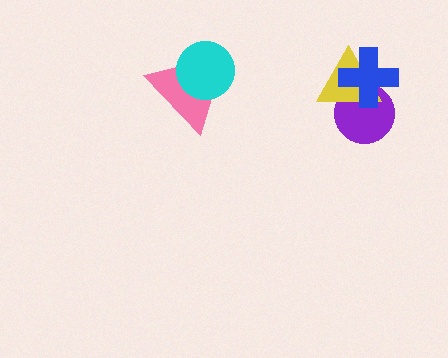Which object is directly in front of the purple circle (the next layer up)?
The yellow triangle is directly in front of the purple circle.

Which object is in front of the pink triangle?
The cyan circle is in front of the pink triangle.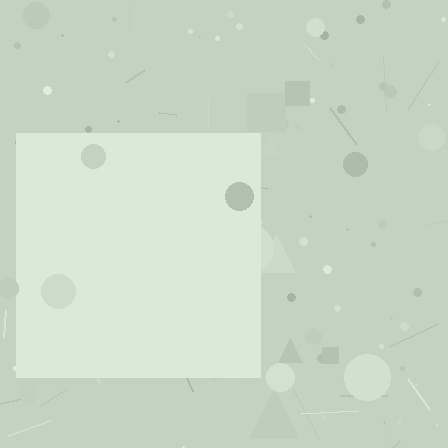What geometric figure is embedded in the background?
A square is embedded in the background.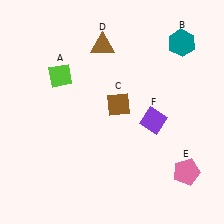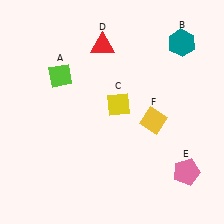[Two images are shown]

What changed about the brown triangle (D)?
In Image 1, D is brown. In Image 2, it changed to red.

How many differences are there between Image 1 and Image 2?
There are 3 differences between the two images.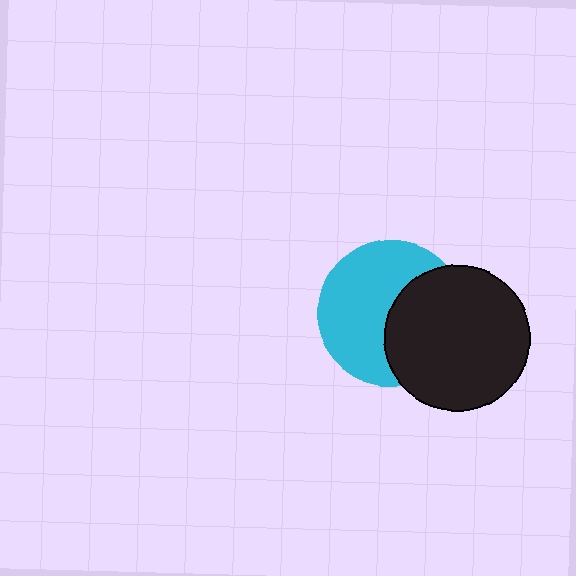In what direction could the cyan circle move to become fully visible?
The cyan circle could move left. That would shift it out from behind the black circle entirely.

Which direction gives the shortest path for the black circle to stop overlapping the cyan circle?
Moving right gives the shortest separation.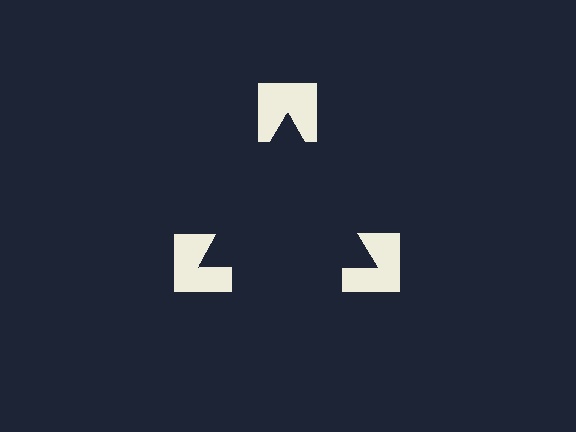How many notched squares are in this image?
There are 3 — one at each vertex of the illusory triangle.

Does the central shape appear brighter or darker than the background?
It typically appears slightly darker than the background, even though no actual brightness change is drawn.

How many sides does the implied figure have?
3 sides.